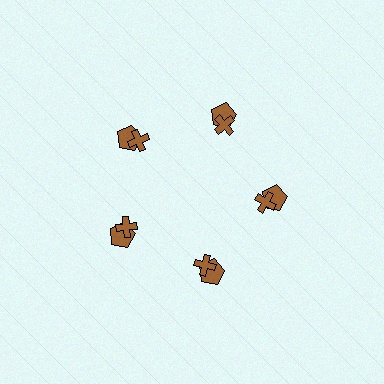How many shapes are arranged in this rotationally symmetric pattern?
There are 10 shapes, arranged in 5 groups of 2.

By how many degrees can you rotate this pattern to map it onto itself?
The pattern maps onto itself every 72 degrees of rotation.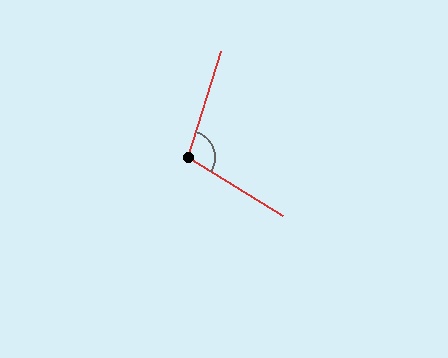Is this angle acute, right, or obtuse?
It is obtuse.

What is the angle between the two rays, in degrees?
Approximately 104 degrees.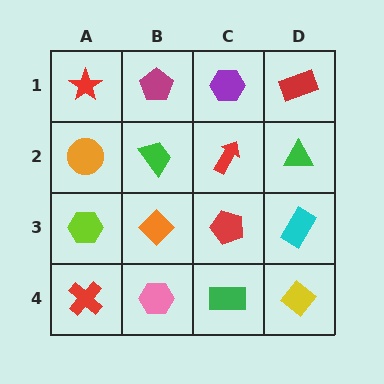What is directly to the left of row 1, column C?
A magenta pentagon.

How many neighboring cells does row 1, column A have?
2.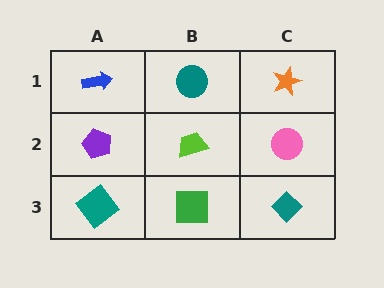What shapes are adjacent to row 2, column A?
A blue arrow (row 1, column A), a teal diamond (row 3, column A), a lime trapezoid (row 2, column B).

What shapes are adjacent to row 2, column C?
An orange star (row 1, column C), a teal diamond (row 3, column C), a lime trapezoid (row 2, column B).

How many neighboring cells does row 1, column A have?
2.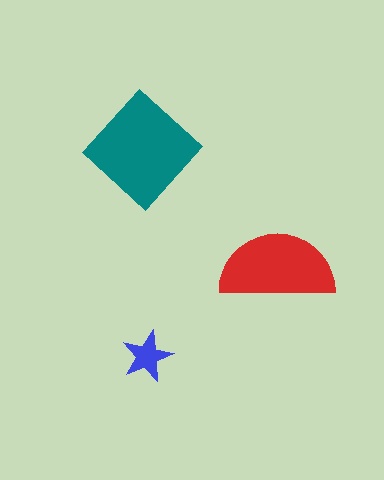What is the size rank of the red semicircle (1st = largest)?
2nd.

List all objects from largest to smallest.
The teal diamond, the red semicircle, the blue star.